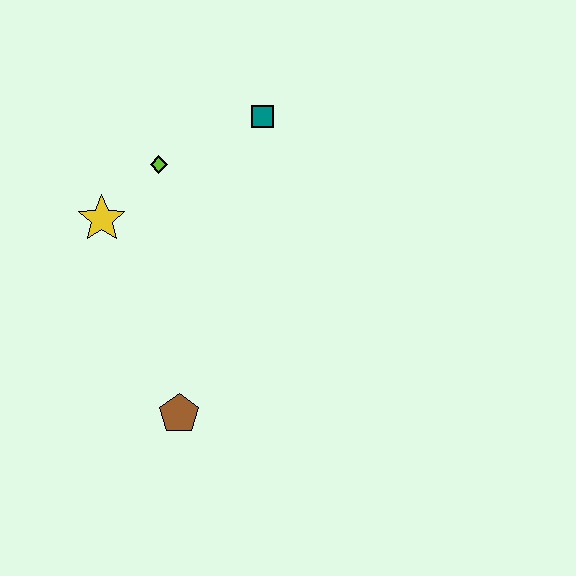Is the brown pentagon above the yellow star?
No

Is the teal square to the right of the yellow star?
Yes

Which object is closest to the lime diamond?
The yellow star is closest to the lime diamond.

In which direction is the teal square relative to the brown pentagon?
The teal square is above the brown pentagon.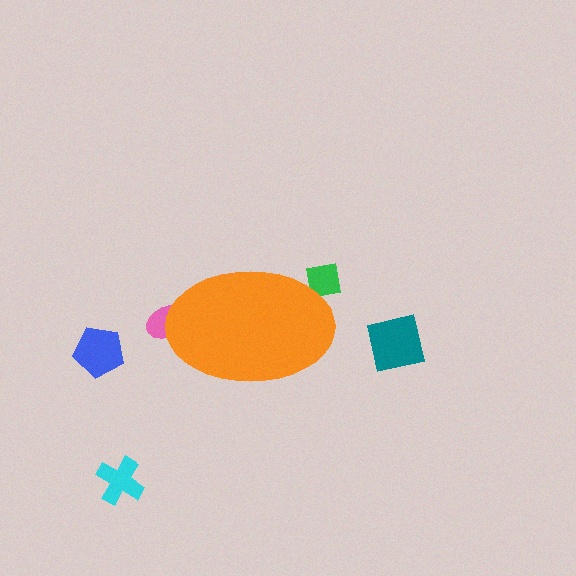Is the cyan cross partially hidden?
No, the cyan cross is fully visible.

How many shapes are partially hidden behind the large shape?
2 shapes are partially hidden.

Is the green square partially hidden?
Yes, the green square is partially hidden behind the orange ellipse.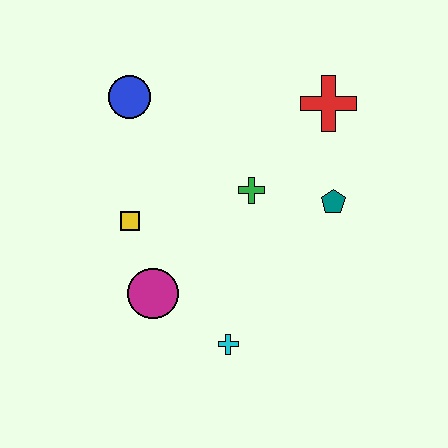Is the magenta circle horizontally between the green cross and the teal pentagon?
No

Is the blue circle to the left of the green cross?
Yes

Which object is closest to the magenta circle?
The yellow square is closest to the magenta circle.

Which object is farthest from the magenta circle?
The red cross is farthest from the magenta circle.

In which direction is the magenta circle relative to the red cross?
The magenta circle is below the red cross.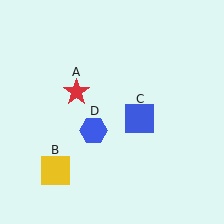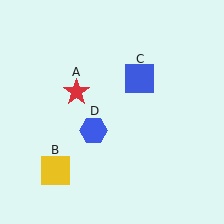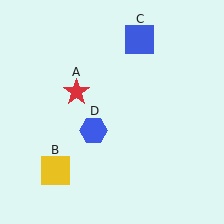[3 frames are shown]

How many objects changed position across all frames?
1 object changed position: blue square (object C).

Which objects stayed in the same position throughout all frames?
Red star (object A) and yellow square (object B) and blue hexagon (object D) remained stationary.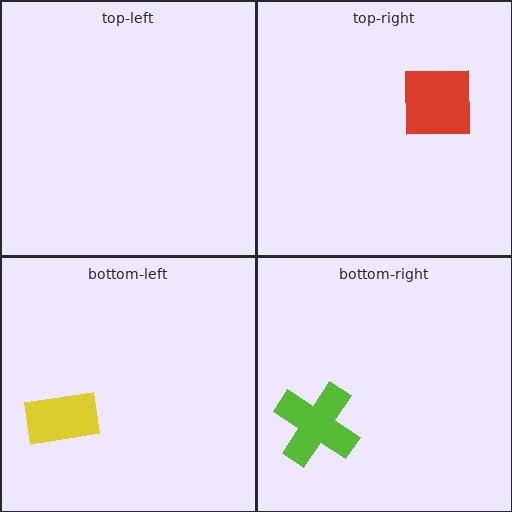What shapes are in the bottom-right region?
The lime cross.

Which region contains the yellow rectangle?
The bottom-left region.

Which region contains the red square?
The top-right region.